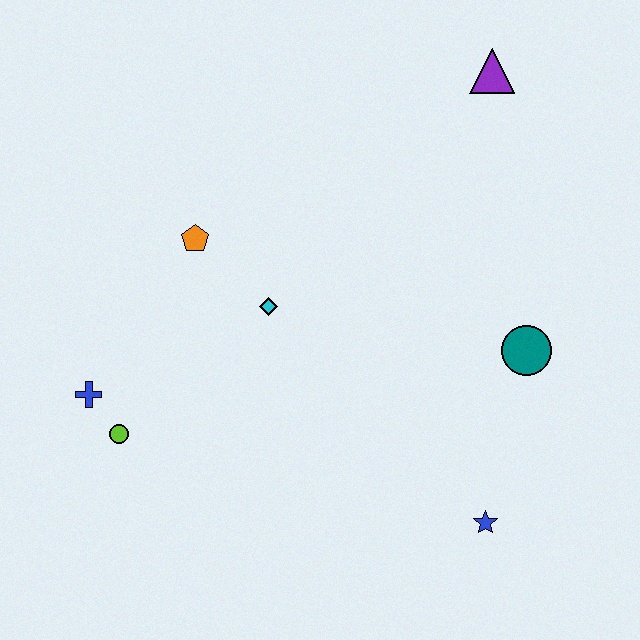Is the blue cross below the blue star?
No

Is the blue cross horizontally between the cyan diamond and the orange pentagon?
No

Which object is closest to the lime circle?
The blue cross is closest to the lime circle.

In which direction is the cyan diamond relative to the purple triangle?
The cyan diamond is below the purple triangle.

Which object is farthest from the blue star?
The purple triangle is farthest from the blue star.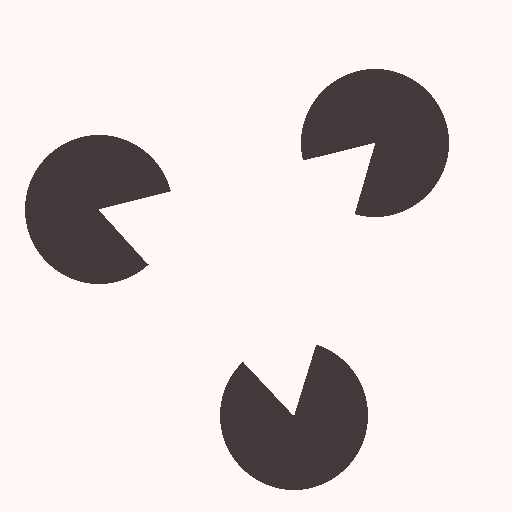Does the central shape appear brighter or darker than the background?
It typically appears slightly brighter than the background, even though no actual brightness change is drawn.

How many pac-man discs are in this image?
There are 3 — one at each vertex of the illusory triangle.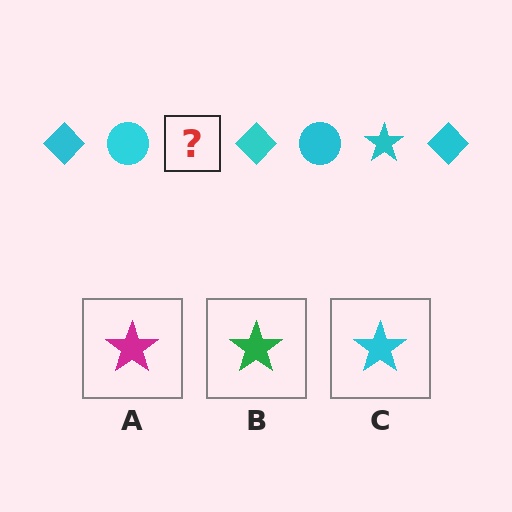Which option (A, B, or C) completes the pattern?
C.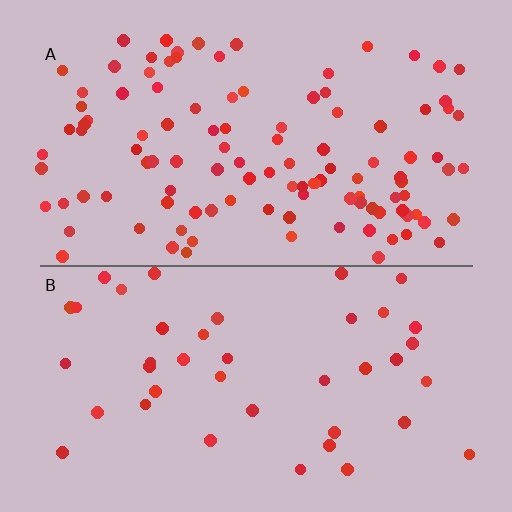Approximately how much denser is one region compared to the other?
Approximately 2.7× — region A over region B.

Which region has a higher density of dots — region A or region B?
A (the top).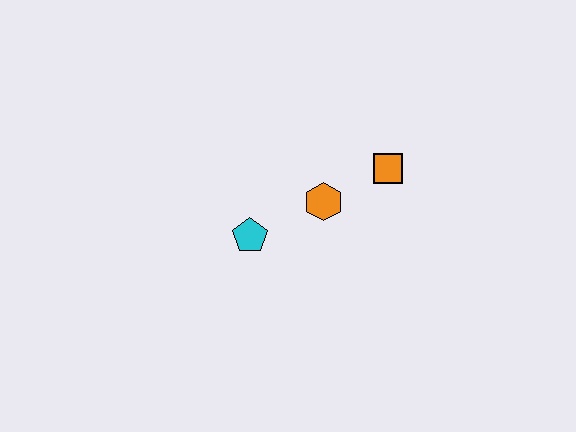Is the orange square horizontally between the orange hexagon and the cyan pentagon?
No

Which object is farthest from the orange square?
The cyan pentagon is farthest from the orange square.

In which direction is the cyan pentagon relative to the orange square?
The cyan pentagon is to the left of the orange square.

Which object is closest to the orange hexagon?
The orange square is closest to the orange hexagon.